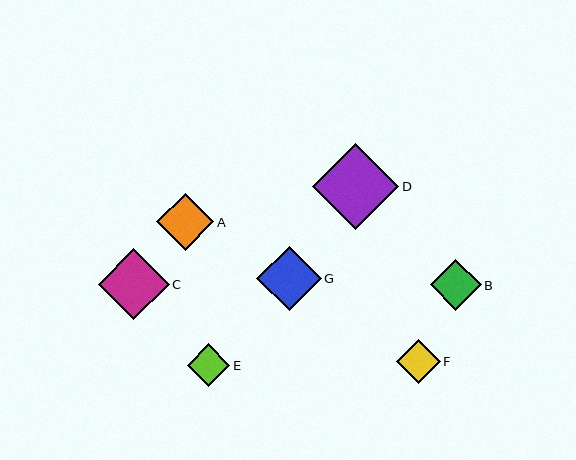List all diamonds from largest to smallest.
From largest to smallest: D, C, G, A, B, F, E.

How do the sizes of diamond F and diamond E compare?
Diamond F and diamond E are approximately the same size.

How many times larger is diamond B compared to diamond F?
Diamond B is approximately 1.2 times the size of diamond F.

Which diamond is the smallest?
Diamond E is the smallest with a size of approximately 42 pixels.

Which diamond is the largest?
Diamond D is the largest with a size of approximately 86 pixels.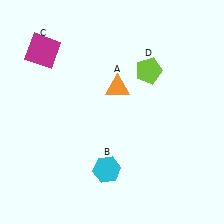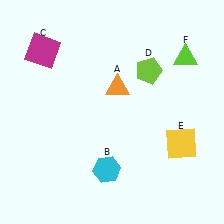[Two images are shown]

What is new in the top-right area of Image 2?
A lime triangle (F) was added in the top-right area of Image 2.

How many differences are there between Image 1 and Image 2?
There are 2 differences between the two images.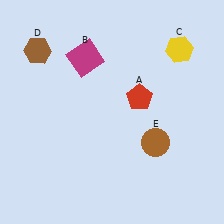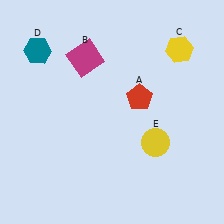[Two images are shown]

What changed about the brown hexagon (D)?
In Image 1, D is brown. In Image 2, it changed to teal.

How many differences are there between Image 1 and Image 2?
There are 2 differences between the two images.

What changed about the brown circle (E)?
In Image 1, E is brown. In Image 2, it changed to yellow.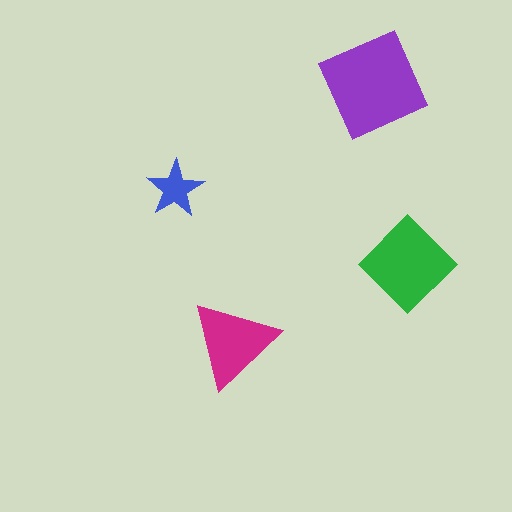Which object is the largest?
The purple square.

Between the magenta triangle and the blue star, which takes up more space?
The magenta triangle.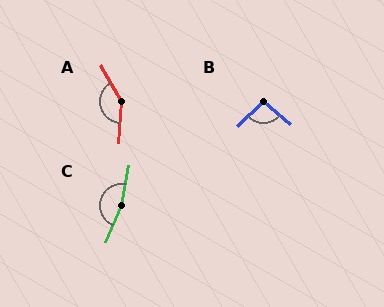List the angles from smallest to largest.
B (97°), A (147°), C (168°).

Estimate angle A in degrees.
Approximately 147 degrees.